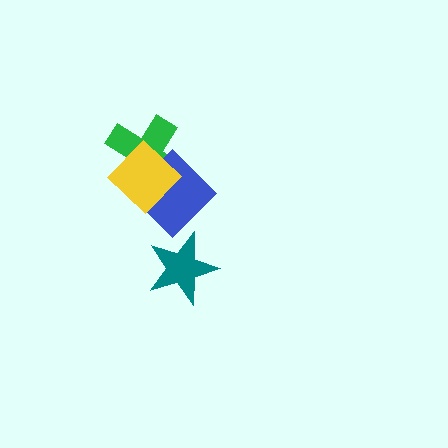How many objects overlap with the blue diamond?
2 objects overlap with the blue diamond.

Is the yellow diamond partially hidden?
No, no other shape covers it.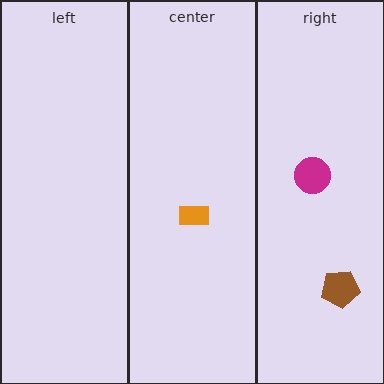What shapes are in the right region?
The magenta circle, the brown pentagon.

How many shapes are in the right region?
2.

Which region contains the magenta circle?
The right region.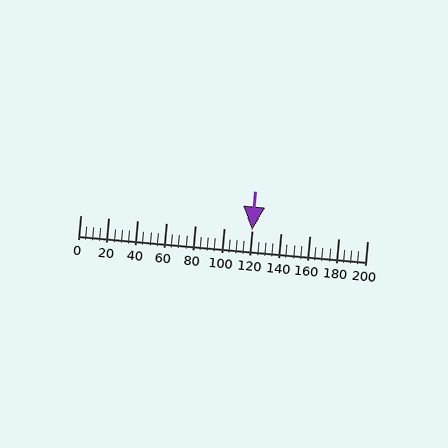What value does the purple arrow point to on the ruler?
The purple arrow points to approximately 120.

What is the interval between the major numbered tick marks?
The major tick marks are spaced 20 units apart.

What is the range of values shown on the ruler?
The ruler shows values from 0 to 200.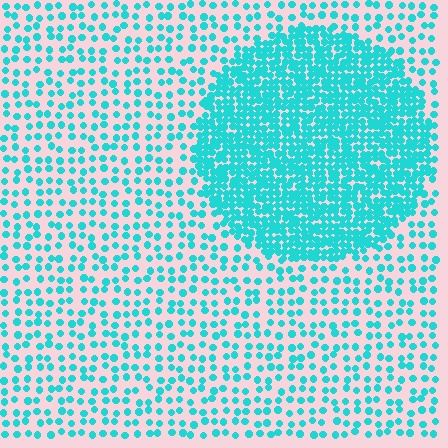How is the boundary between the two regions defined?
The boundary is defined by a change in element density (approximately 2.8x ratio). All elements are the same color, size, and shape.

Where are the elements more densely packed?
The elements are more densely packed inside the circle boundary.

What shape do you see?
I see a circle.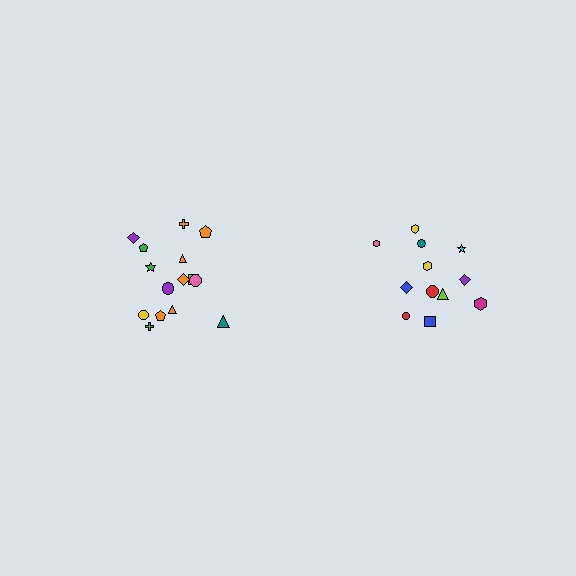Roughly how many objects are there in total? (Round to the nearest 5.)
Roughly 25 objects in total.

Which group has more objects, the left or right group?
The left group.